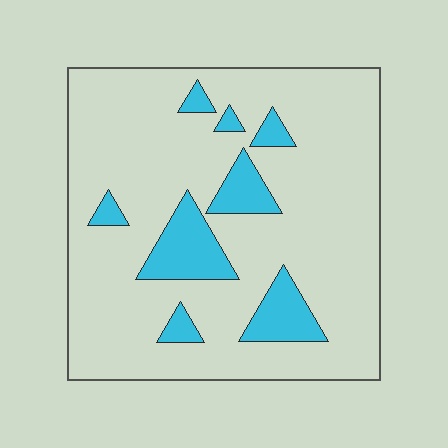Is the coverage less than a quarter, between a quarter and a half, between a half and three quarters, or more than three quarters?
Less than a quarter.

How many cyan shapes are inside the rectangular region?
8.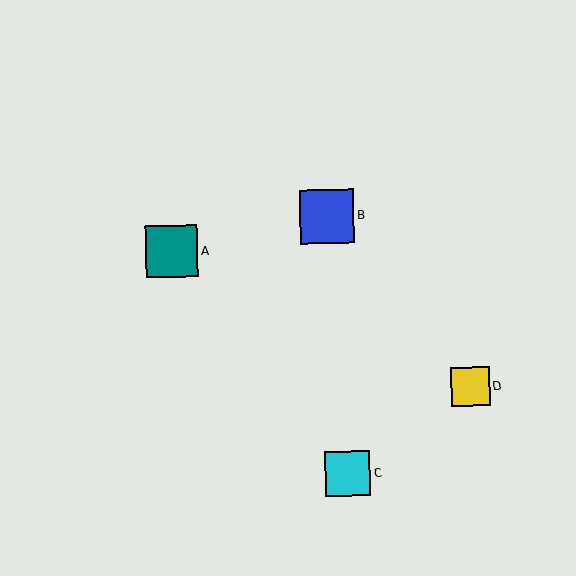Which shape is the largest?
The blue square (labeled B) is the largest.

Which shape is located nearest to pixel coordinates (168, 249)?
The teal square (labeled A) at (172, 252) is nearest to that location.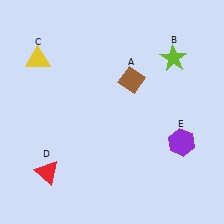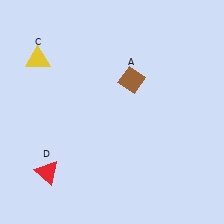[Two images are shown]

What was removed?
The purple hexagon (E), the lime star (B) were removed in Image 2.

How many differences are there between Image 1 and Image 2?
There are 2 differences between the two images.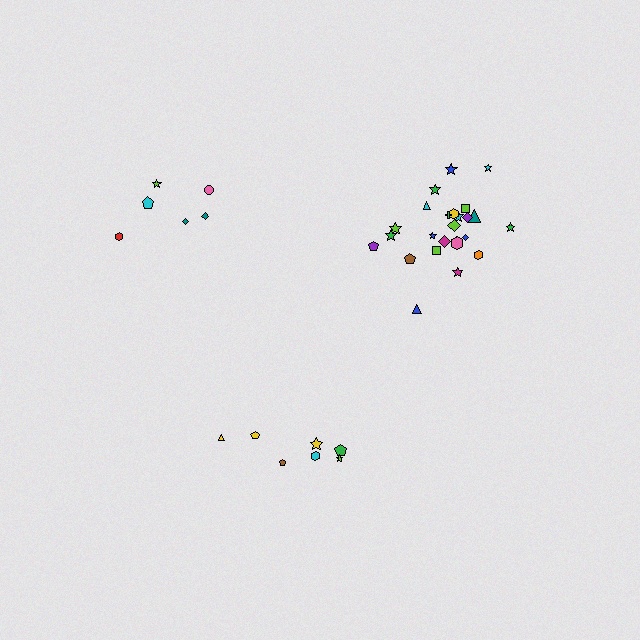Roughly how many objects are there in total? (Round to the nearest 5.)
Roughly 40 objects in total.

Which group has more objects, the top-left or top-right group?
The top-right group.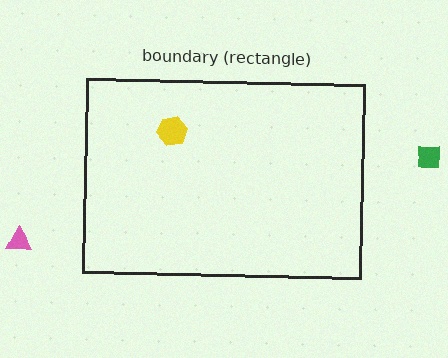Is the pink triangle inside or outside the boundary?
Outside.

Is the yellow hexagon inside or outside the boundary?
Inside.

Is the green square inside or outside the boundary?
Outside.